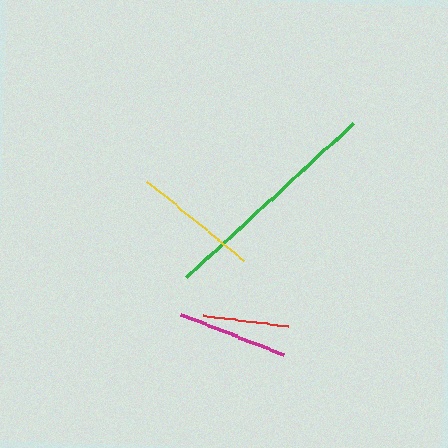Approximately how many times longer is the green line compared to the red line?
The green line is approximately 2.7 times the length of the red line.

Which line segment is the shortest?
The red line is the shortest at approximately 86 pixels.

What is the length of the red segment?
The red segment is approximately 86 pixels long.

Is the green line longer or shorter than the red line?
The green line is longer than the red line.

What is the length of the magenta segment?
The magenta segment is approximately 110 pixels long.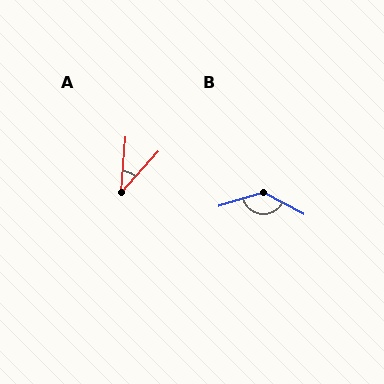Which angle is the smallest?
A, at approximately 37 degrees.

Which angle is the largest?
B, at approximately 135 degrees.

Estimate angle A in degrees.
Approximately 37 degrees.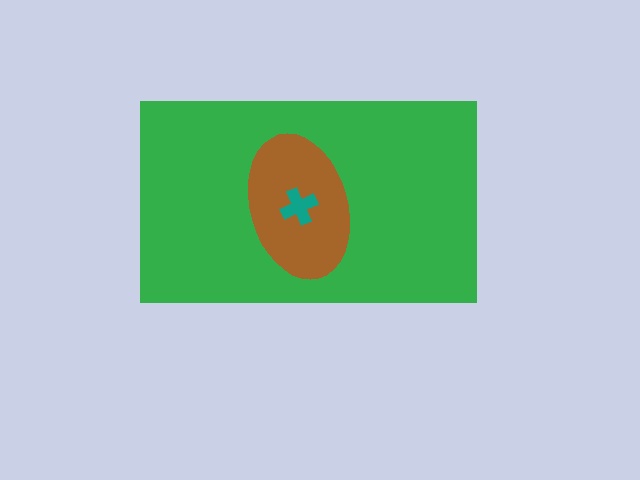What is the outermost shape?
The green rectangle.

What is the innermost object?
The teal cross.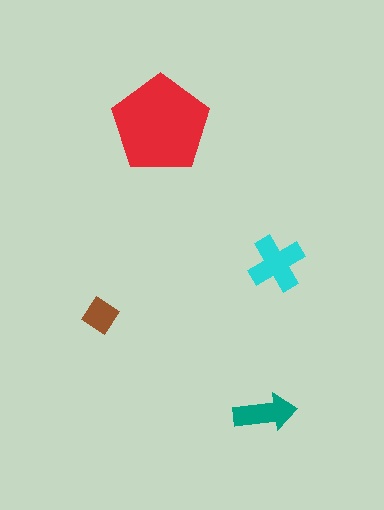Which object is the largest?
The red pentagon.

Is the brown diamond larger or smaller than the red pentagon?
Smaller.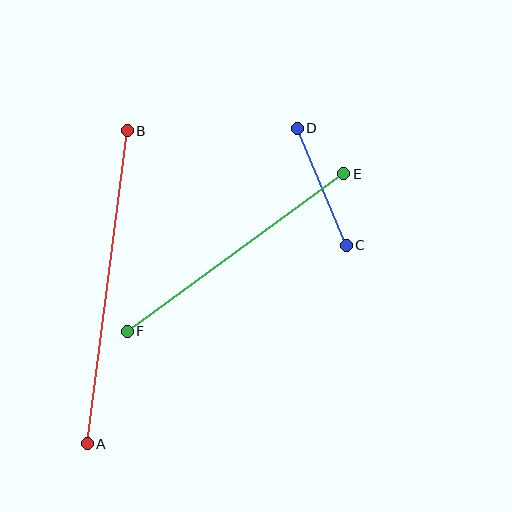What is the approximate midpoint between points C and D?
The midpoint is at approximately (322, 187) pixels.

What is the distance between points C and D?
The distance is approximately 127 pixels.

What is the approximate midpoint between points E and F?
The midpoint is at approximately (236, 253) pixels.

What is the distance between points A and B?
The distance is approximately 316 pixels.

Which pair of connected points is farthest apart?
Points A and B are farthest apart.